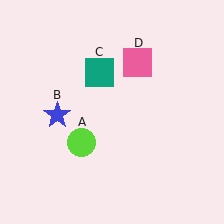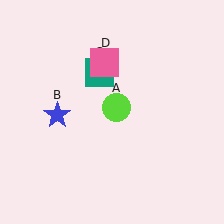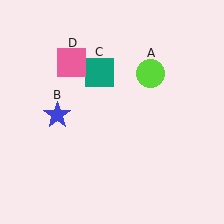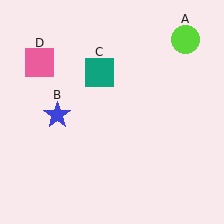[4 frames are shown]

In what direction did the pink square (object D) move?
The pink square (object D) moved left.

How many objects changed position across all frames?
2 objects changed position: lime circle (object A), pink square (object D).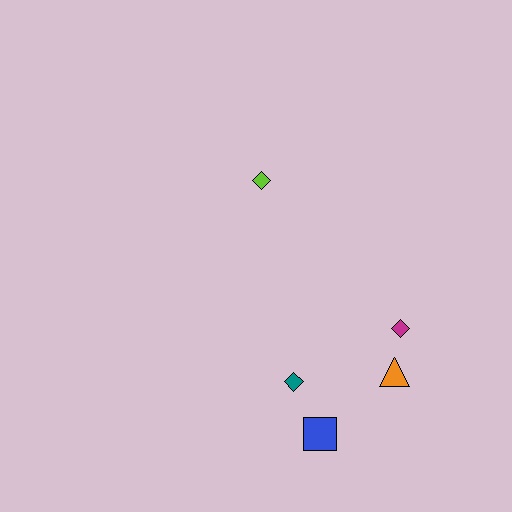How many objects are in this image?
There are 5 objects.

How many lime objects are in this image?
There is 1 lime object.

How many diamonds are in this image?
There are 3 diamonds.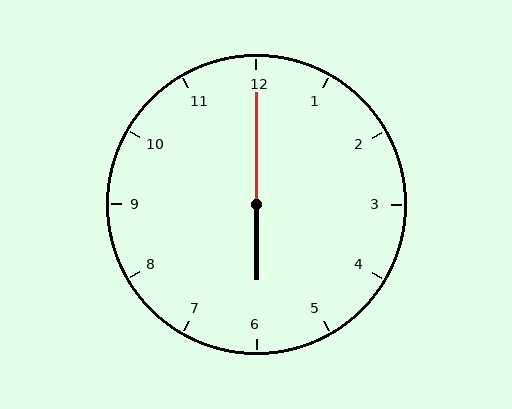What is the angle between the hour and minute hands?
Approximately 180 degrees.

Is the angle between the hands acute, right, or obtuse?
It is obtuse.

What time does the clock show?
6:00.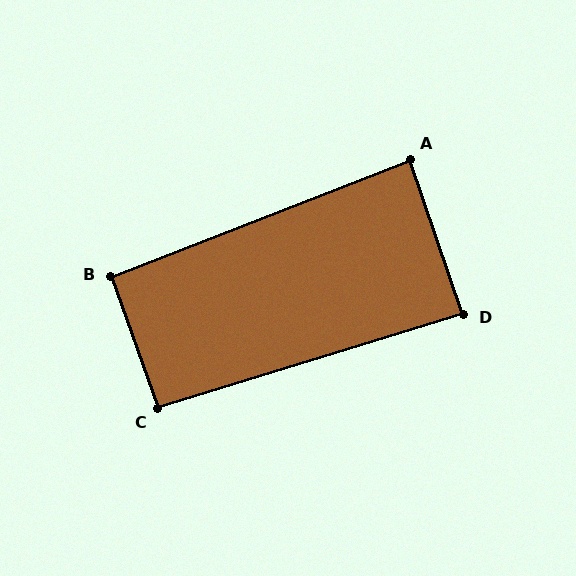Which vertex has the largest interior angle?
C, at approximately 92 degrees.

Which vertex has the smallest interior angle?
A, at approximately 88 degrees.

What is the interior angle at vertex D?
Approximately 88 degrees (approximately right).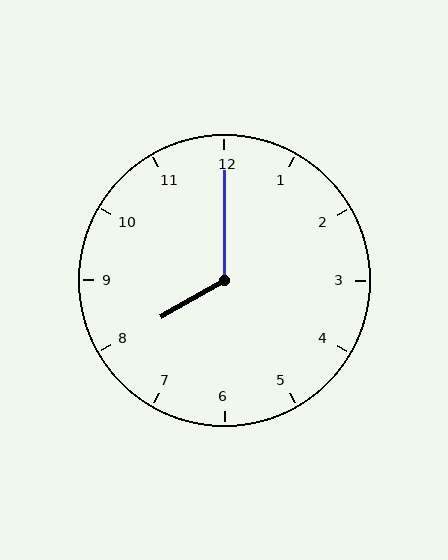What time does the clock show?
8:00.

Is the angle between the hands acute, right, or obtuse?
It is obtuse.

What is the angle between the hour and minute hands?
Approximately 120 degrees.